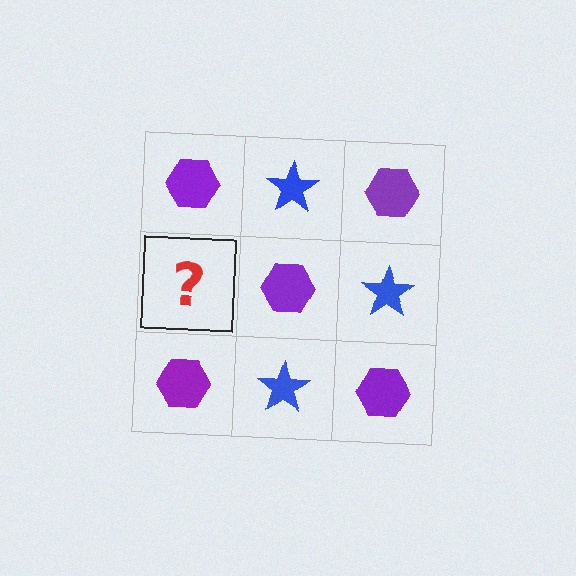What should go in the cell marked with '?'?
The missing cell should contain a blue star.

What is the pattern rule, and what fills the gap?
The rule is that it alternates purple hexagon and blue star in a checkerboard pattern. The gap should be filled with a blue star.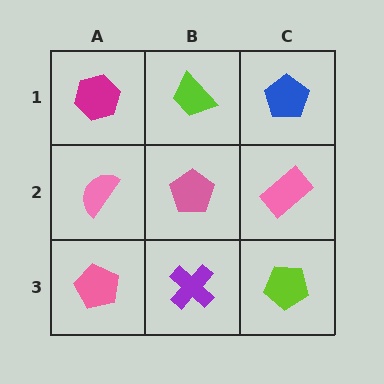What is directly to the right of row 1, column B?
A blue pentagon.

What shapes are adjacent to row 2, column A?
A magenta hexagon (row 1, column A), a pink pentagon (row 3, column A), a pink pentagon (row 2, column B).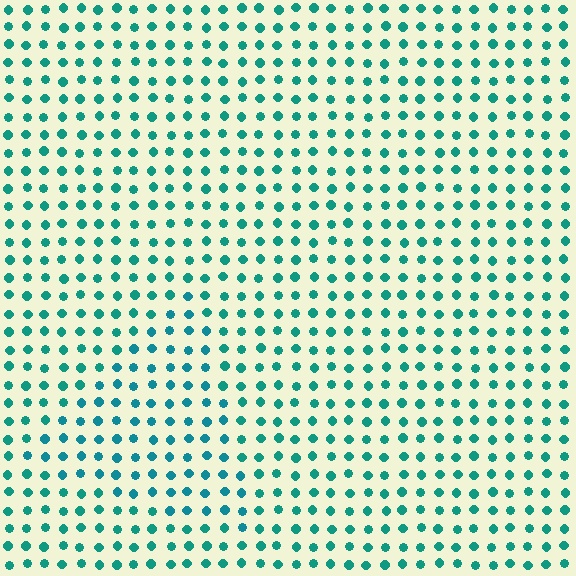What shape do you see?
I see a triangle.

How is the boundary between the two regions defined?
The boundary is defined purely by a slight shift in hue (about 17 degrees). Spacing, size, and orientation are identical on both sides.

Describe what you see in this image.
The image is filled with small teal elements in a uniform arrangement. A triangle-shaped region is visible where the elements are tinted to a slightly different hue, forming a subtle color boundary.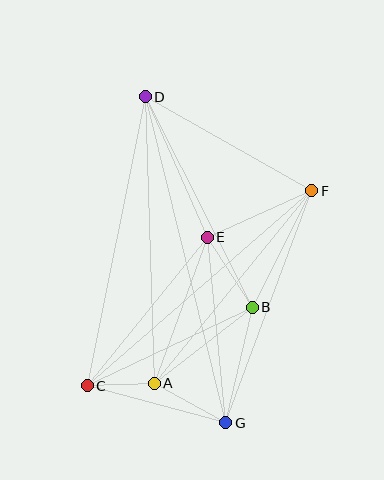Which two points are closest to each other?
Points A and C are closest to each other.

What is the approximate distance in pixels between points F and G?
The distance between F and G is approximately 248 pixels.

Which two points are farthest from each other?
Points D and G are farthest from each other.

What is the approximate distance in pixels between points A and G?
The distance between A and G is approximately 81 pixels.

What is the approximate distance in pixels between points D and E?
The distance between D and E is approximately 154 pixels.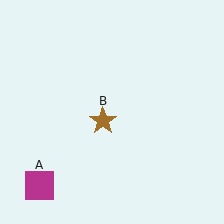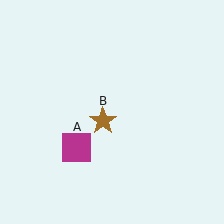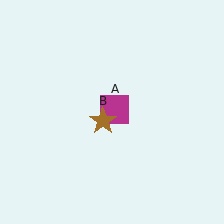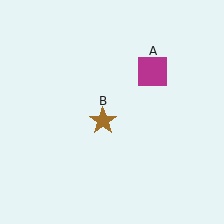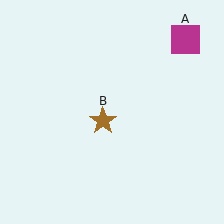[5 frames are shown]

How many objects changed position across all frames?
1 object changed position: magenta square (object A).